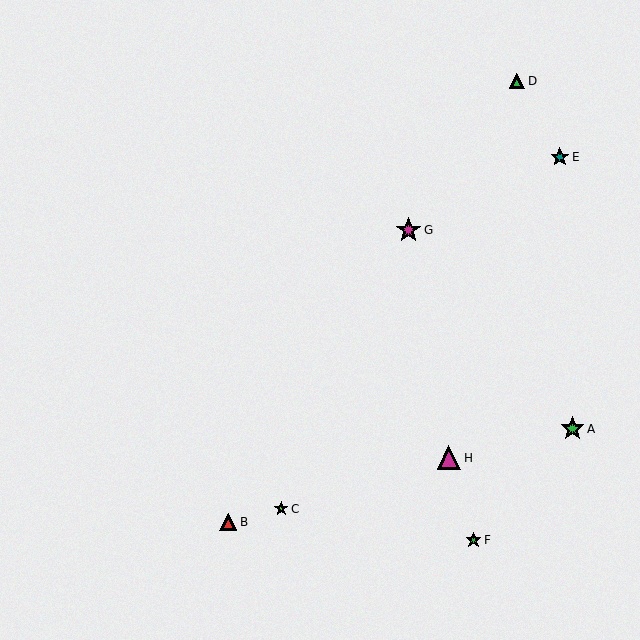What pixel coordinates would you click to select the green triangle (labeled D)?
Click at (517, 81) to select the green triangle D.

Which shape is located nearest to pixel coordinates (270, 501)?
The lime star (labeled C) at (281, 509) is nearest to that location.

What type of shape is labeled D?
Shape D is a green triangle.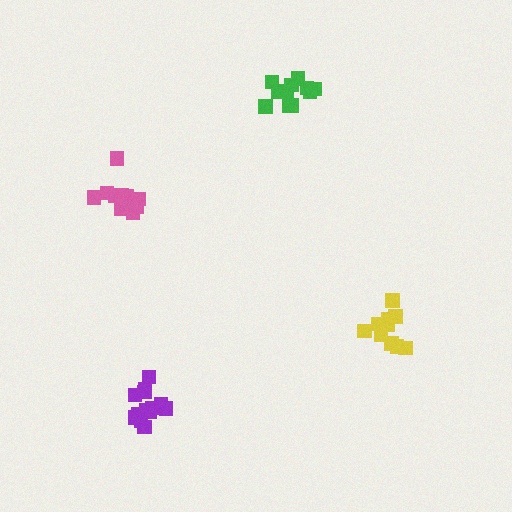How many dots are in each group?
Group 1: 12 dots, Group 2: 10 dots, Group 3: 11 dots, Group 4: 13 dots (46 total).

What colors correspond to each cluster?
The clusters are colored: pink, yellow, green, purple.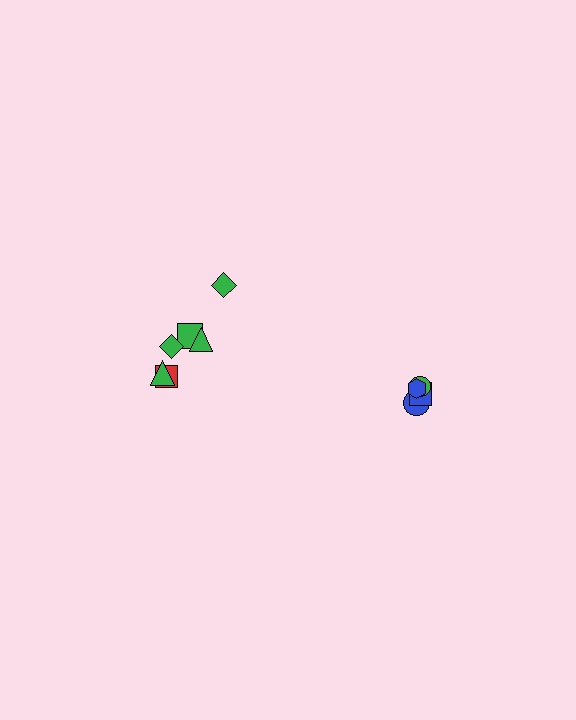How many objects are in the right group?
There are 4 objects.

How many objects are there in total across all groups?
There are 10 objects.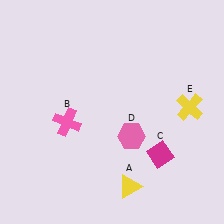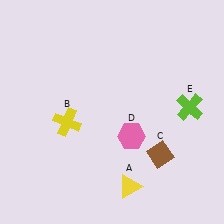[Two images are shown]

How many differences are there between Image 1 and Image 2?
There are 3 differences between the two images.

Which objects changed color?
B changed from pink to yellow. C changed from magenta to brown. E changed from yellow to lime.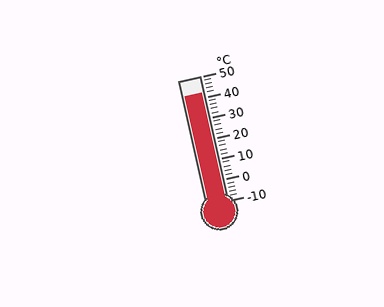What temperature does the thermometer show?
The thermometer shows approximately 42°C.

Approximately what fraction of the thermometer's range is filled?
The thermometer is filled to approximately 85% of its range.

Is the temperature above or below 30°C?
The temperature is above 30°C.